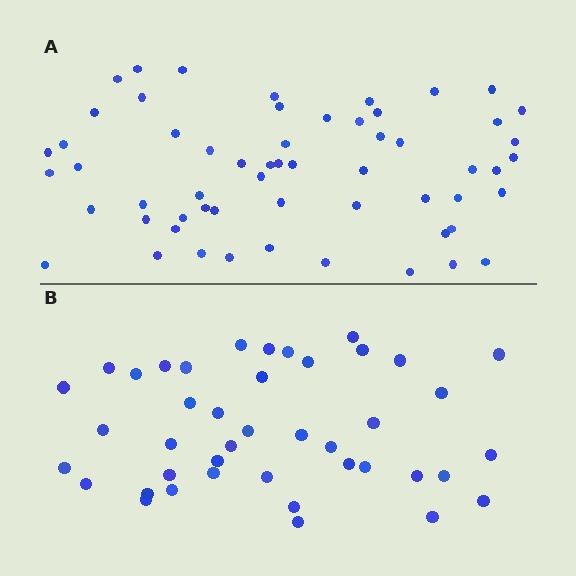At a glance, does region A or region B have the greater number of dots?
Region A (the top region) has more dots.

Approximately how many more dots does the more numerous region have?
Region A has approximately 15 more dots than region B.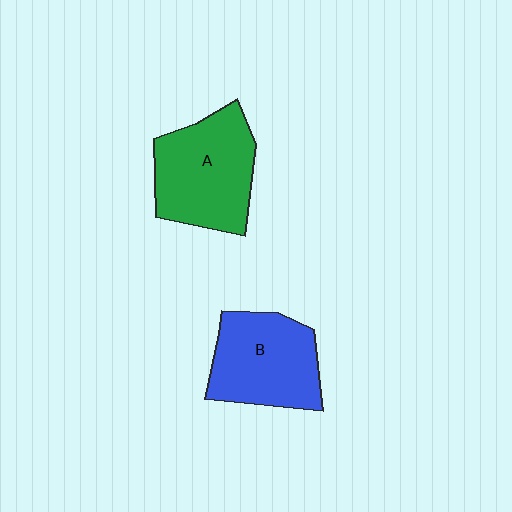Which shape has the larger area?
Shape A (green).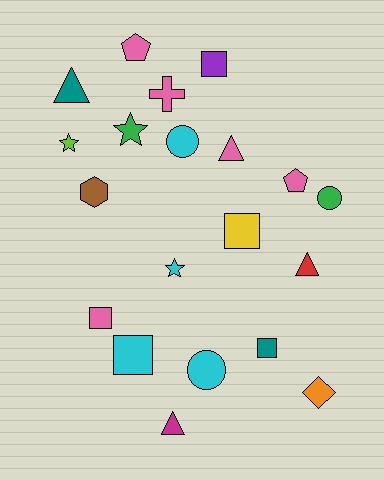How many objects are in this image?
There are 20 objects.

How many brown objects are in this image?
There is 1 brown object.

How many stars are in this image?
There are 3 stars.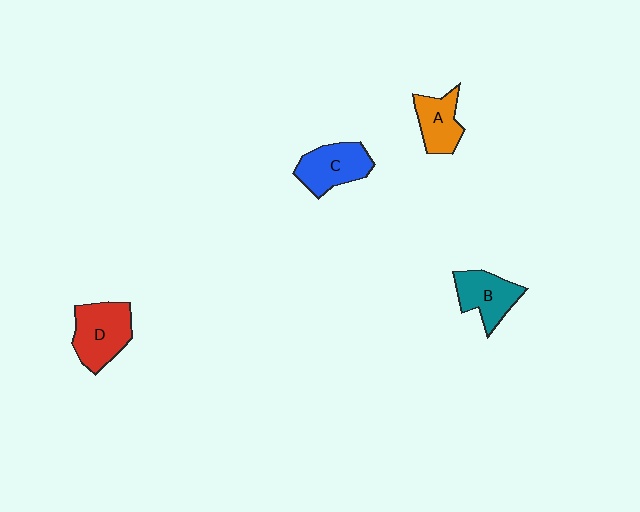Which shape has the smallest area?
Shape A (orange).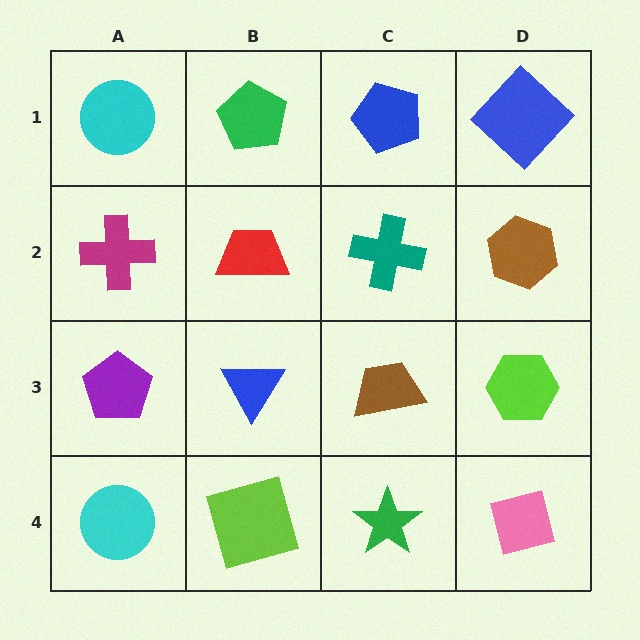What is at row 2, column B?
A red trapezoid.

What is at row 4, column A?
A cyan circle.